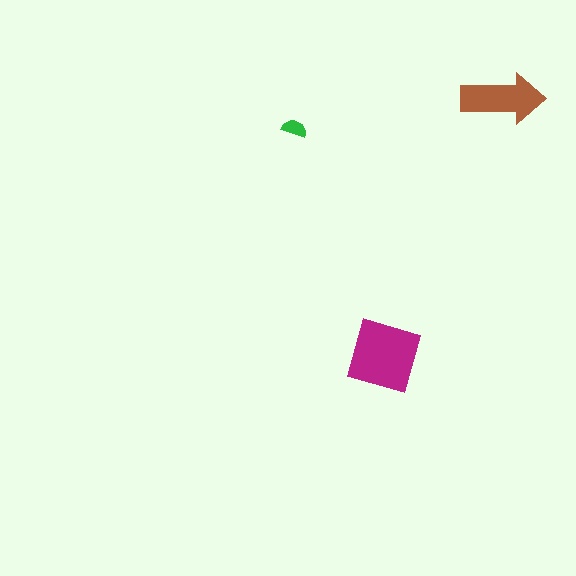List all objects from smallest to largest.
The green semicircle, the brown arrow, the magenta diamond.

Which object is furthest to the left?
The green semicircle is leftmost.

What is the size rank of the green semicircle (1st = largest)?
3rd.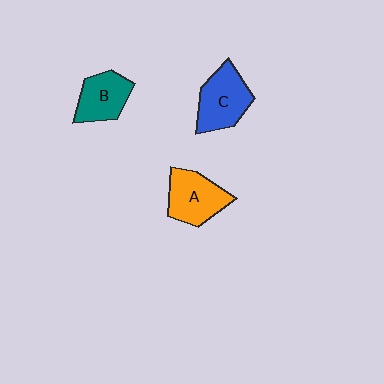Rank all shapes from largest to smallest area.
From largest to smallest: C (blue), A (orange), B (teal).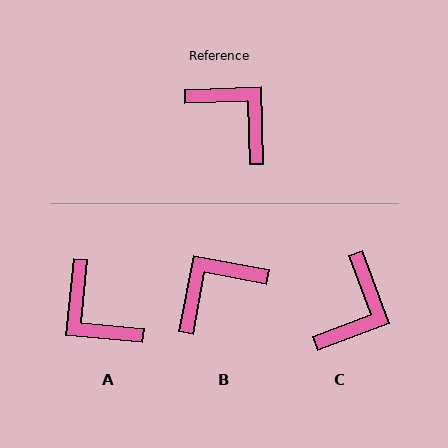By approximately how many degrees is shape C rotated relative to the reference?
Approximately 71 degrees clockwise.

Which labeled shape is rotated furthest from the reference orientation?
A, about 173 degrees away.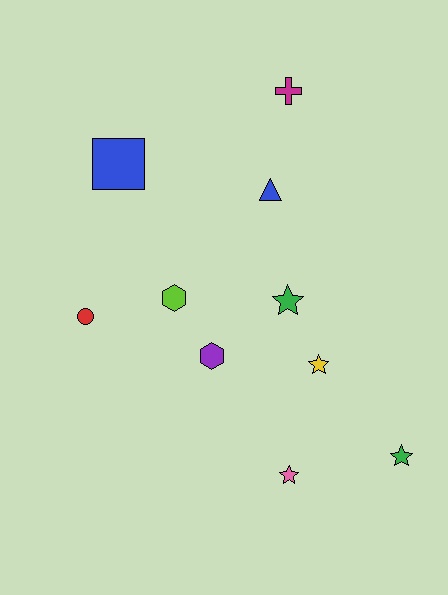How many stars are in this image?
There are 4 stars.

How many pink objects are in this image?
There is 1 pink object.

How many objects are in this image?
There are 10 objects.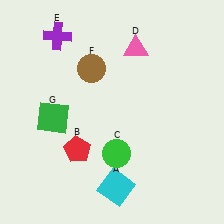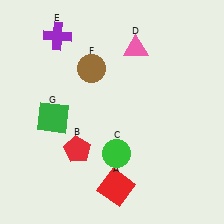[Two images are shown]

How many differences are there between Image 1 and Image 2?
There is 1 difference between the two images.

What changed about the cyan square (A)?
In Image 1, A is cyan. In Image 2, it changed to red.